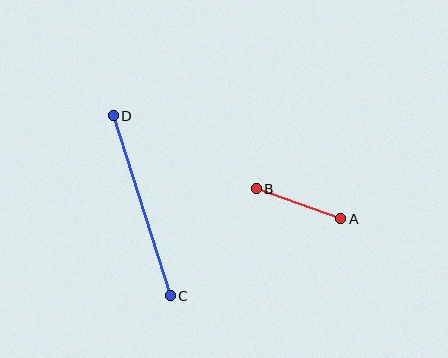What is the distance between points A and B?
The distance is approximately 90 pixels.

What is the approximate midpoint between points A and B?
The midpoint is at approximately (298, 204) pixels.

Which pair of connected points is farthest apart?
Points C and D are farthest apart.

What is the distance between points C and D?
The distance is approximately 189 pixels.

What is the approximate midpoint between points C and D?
The midpoint is at approximately (142, 206) pixels.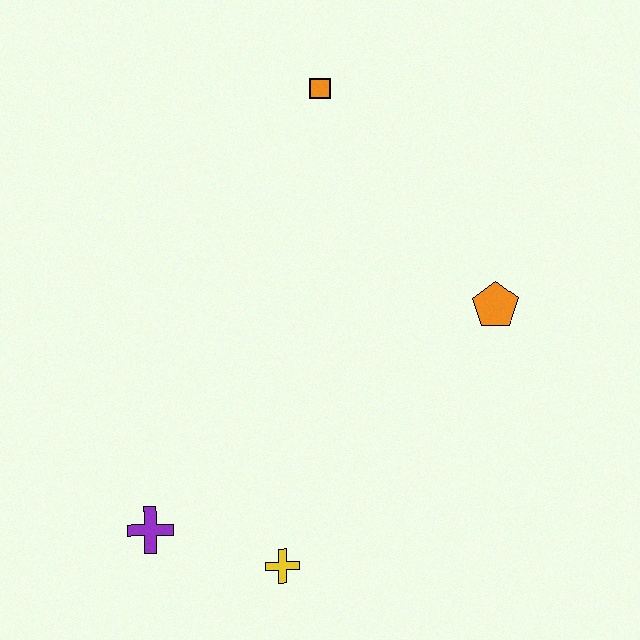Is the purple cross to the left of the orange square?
Yes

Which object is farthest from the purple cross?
The orange square is farthest from the purple cross.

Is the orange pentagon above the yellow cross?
Yes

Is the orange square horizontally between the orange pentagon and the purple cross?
Yes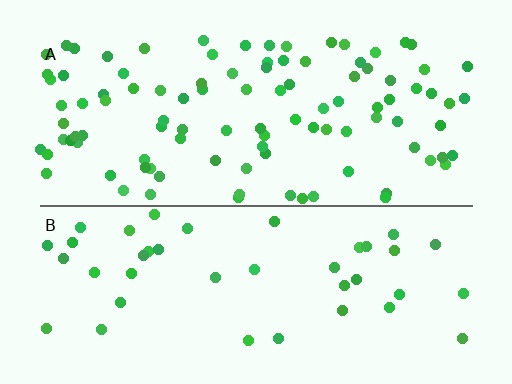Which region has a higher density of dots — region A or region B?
A (the top).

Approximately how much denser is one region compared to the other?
Approximately 2.4× — region A over region B.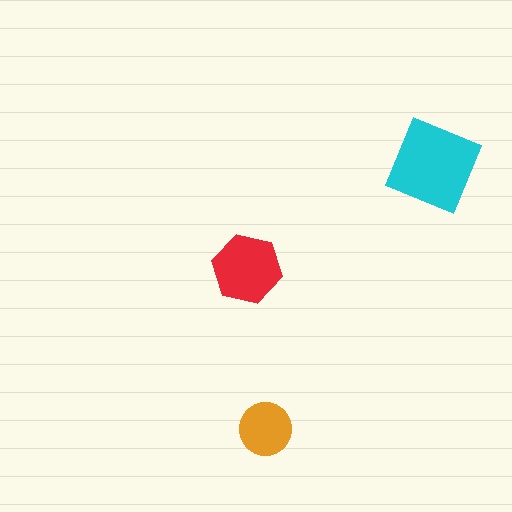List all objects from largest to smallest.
The cyan diamond, the red hexagon, the orange circle.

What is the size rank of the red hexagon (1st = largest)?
2nd.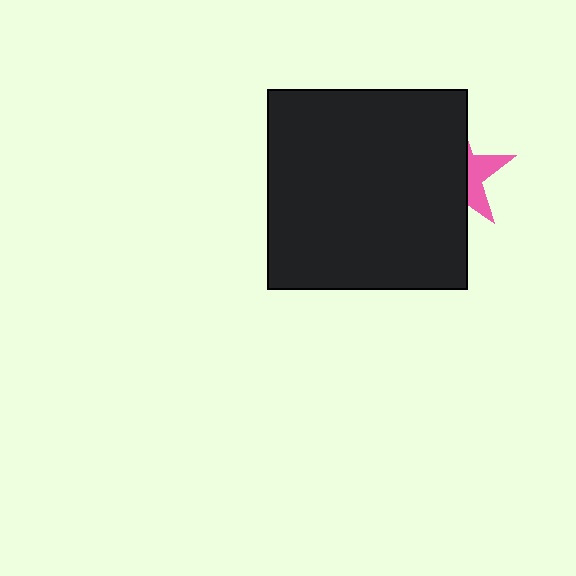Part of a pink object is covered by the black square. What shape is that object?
It is a star.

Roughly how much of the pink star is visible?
A small part of it is visible (roughly 35%).